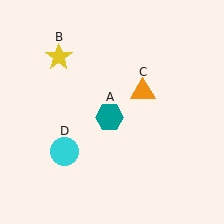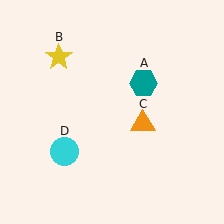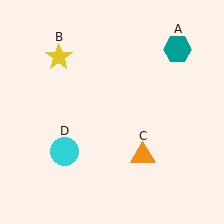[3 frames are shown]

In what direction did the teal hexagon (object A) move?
The teal hexagon (object A) moved up and to the right.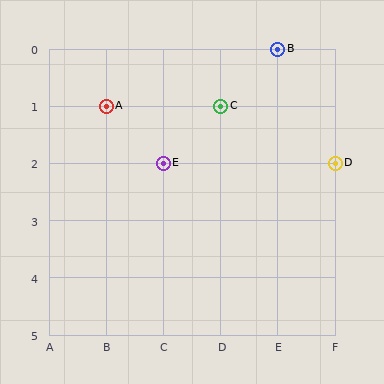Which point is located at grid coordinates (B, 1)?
Point A is at (B, 1).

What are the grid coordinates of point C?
Point C is at grid coordinates (D, 1).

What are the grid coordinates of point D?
Point D is at grid coordinates (F, 2).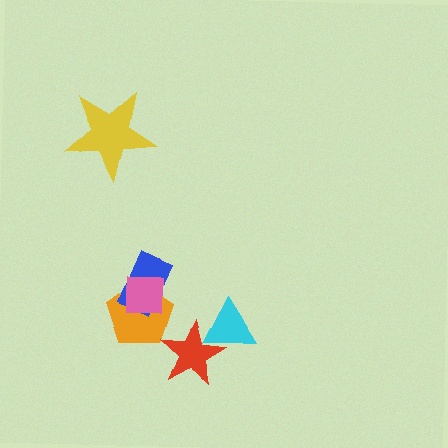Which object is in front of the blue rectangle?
The pink square is in front of the blue rectangle.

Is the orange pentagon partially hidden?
Yes, it is partially covered by another shape.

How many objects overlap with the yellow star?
0 objects overlap with the yellow star.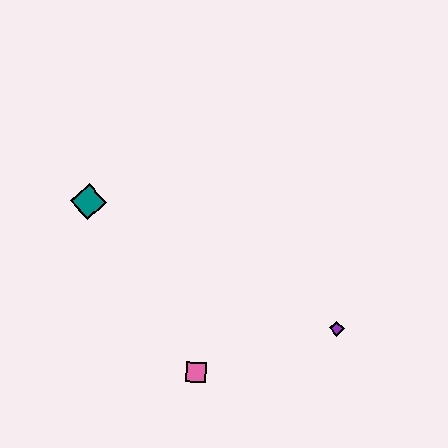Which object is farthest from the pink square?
The teal diamond is farthest from the pink square.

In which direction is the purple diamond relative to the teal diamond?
The purple diamond is to the right of the teal diamond.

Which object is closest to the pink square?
The purple diamond is closest to the pink square.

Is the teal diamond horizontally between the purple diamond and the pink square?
No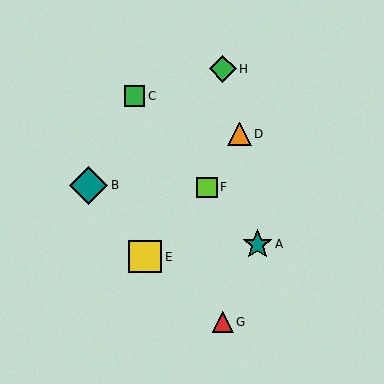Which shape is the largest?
The teal diamond (labeled B) is the largest.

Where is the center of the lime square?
The center of the lime square is at (207, 187).